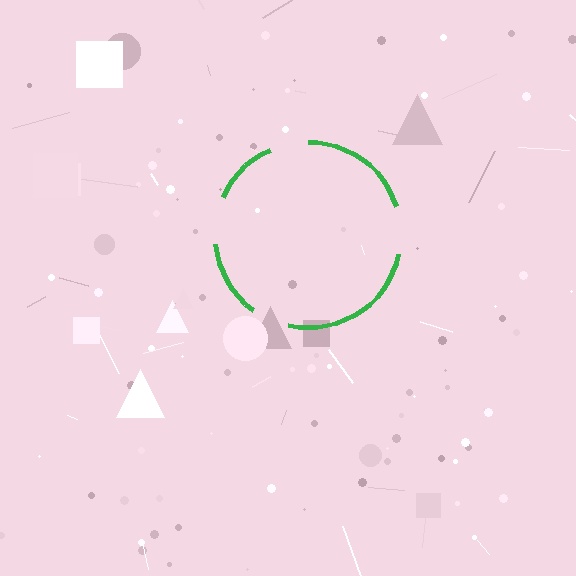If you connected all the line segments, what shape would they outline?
They would outline a circle.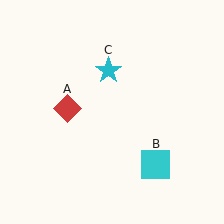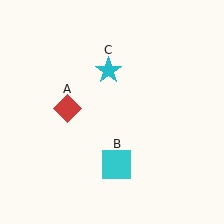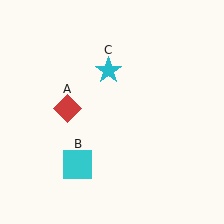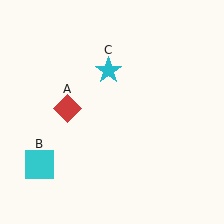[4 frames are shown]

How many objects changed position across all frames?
1 object changed position: cyan square (object B).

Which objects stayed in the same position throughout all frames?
Red diamond (object A) and cyan star (object C) remained stationary.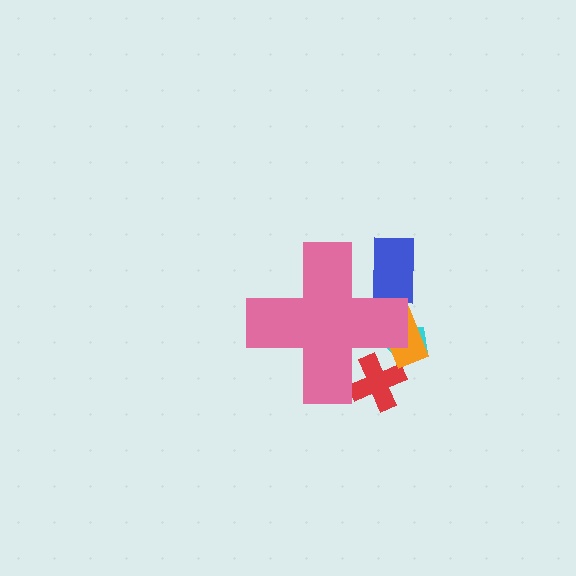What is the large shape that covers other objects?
A pink cross.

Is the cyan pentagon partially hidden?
Yes, the cyan pentagon is partially hidden behind the pink cross.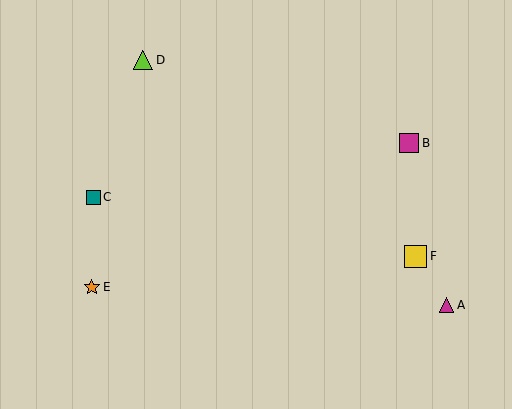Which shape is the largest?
The yellow square (labeled F) is the largest.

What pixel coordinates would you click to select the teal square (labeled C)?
Click at (93, 197) to select the teal square C.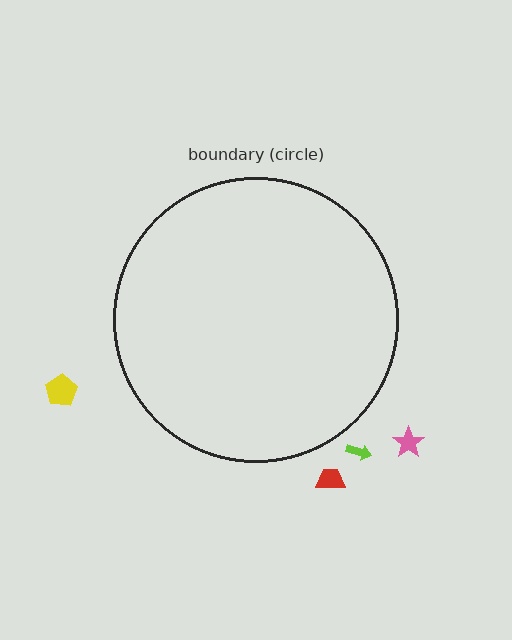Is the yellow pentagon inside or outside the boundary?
Outside.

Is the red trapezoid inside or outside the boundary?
Outside.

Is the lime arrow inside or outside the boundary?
Outside.